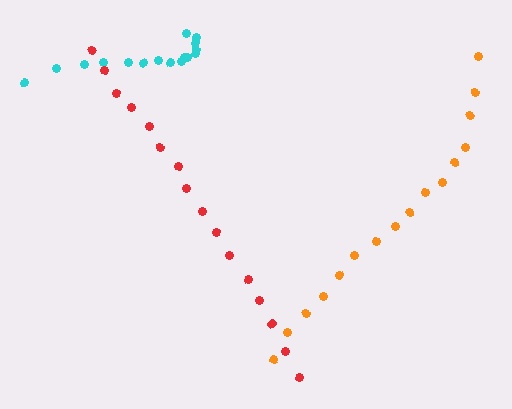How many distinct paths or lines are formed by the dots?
There are 3 distinct paths.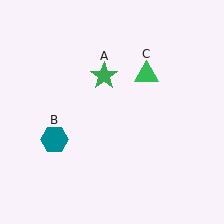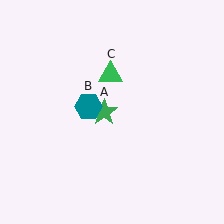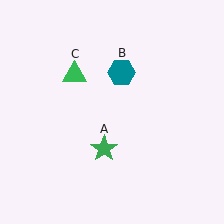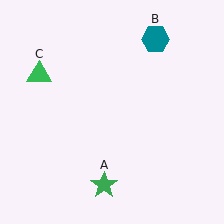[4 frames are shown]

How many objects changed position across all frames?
3 objects changed position: green star (object A), teal hexagon (object B), green triangle (object C).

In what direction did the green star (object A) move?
The green star (object A) moved down.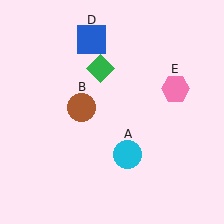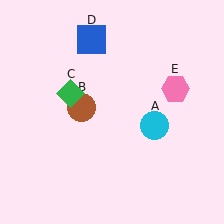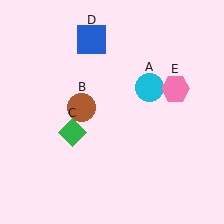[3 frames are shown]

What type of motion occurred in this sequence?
The cyan circle (object A), green diamond (object C) rotated counterclockwise around the center of the scene.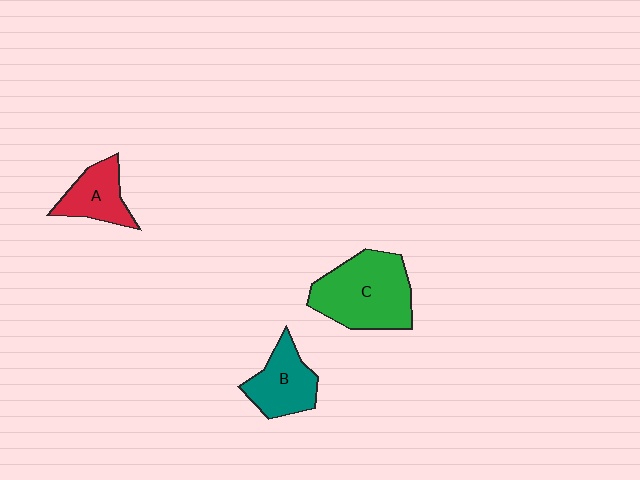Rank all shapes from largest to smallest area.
From largest to smallest: C (green), B (teal), A (red).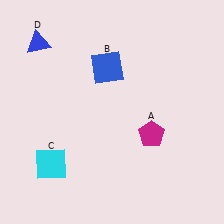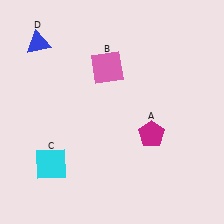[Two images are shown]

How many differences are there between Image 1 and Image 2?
There is 1 difference between the two images.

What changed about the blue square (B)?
In Image 1, B is blue. In Image 2, it changed to pink.